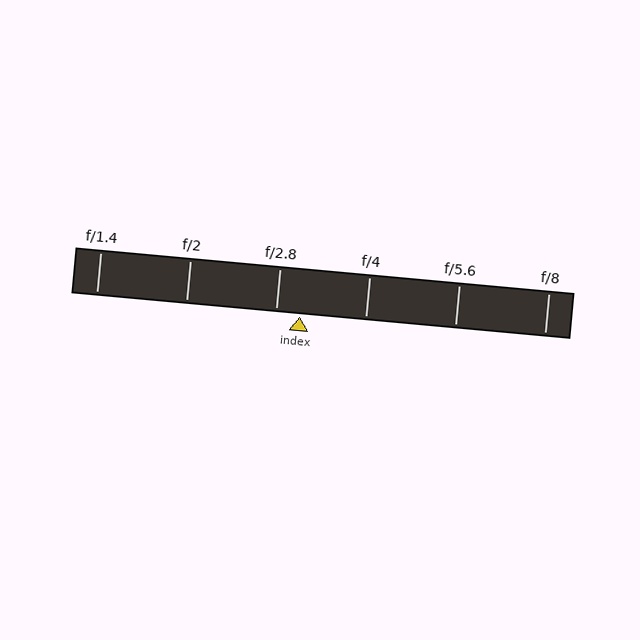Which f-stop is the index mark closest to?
The index mark is closest to f/2.8.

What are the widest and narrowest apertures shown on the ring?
The widest aperture shown is f/1.4 and the narrowest is f/8.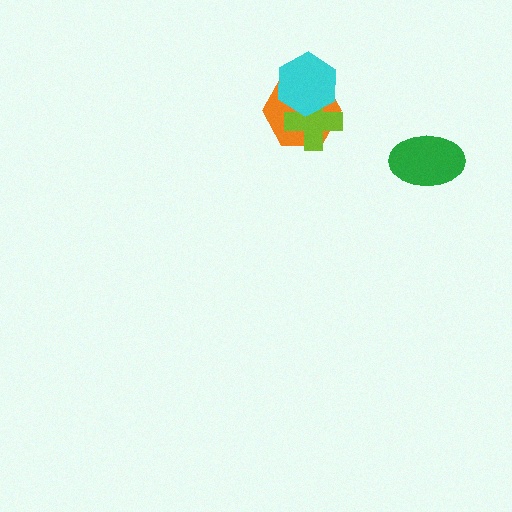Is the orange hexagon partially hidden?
Yes, it is partially covered by another shape.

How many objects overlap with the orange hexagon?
2 objects overlap with the orange hexagon.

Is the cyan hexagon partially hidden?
No, no other shape covers it.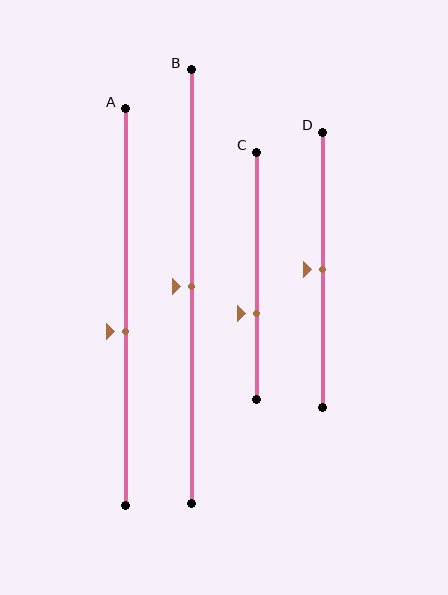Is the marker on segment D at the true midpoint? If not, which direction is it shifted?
Yes, the marker on segment D is at the true midpoint.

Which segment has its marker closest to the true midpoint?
Segment B has its marker closest to the true midpoint.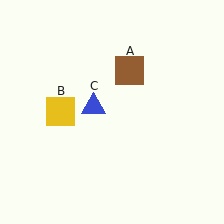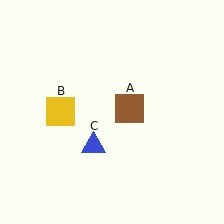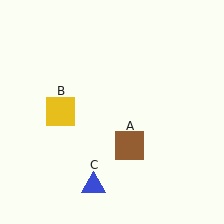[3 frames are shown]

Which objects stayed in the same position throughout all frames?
Yellow square (object B) remained stationary.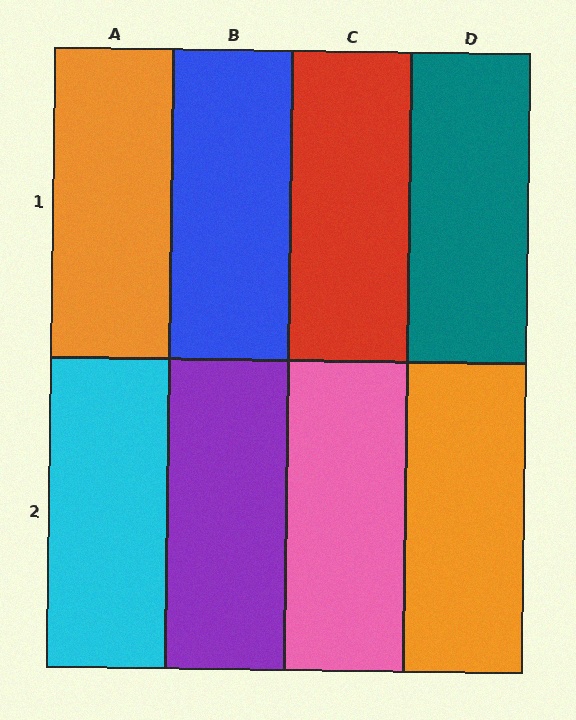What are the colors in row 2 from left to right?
Cyan, purple, pink, orange.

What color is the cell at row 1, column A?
Orange.